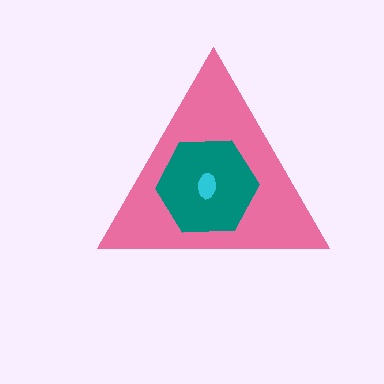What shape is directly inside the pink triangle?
The teal hexagon.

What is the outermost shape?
The pink triangle.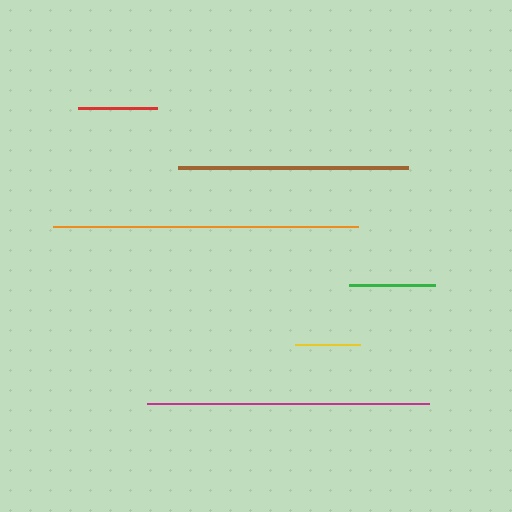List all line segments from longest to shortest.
From longest to shortest: orange, magenta, brown, green, red, yellow.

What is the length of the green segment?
The green segment is approximately 86 pixels long.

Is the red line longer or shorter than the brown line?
The brown line is longer than the red line.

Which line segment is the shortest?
The yellow line is the shortest at approximately 65 pixels.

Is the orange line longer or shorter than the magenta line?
The orange line is longer than the magenta line.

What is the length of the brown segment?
The brown segment is approximately 230 pixels long.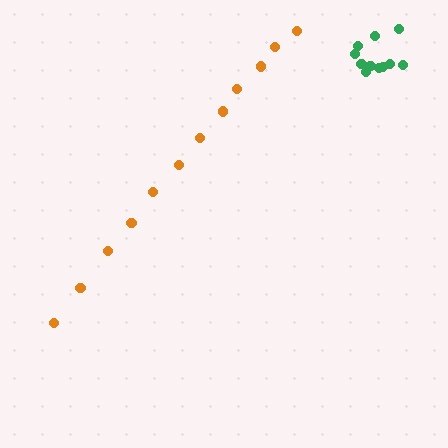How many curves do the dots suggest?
There are 2 distinct paths.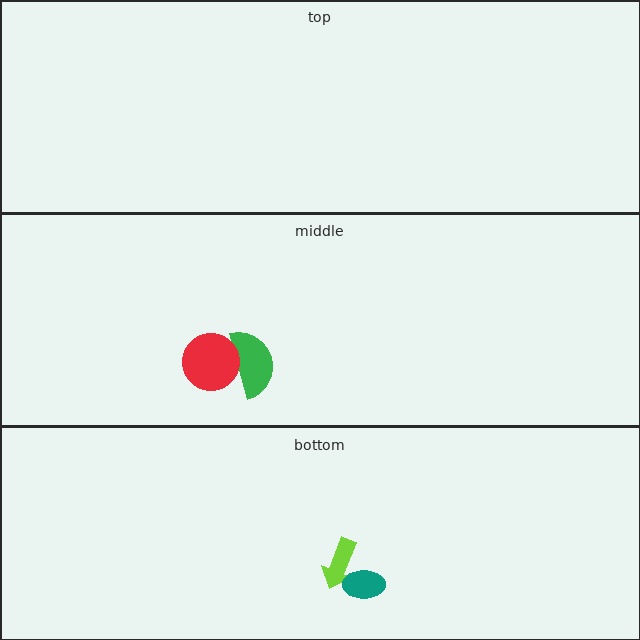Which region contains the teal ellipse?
The bottom region.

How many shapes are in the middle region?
2.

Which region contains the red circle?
The middle region.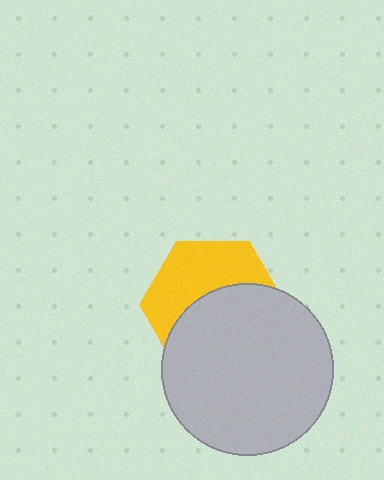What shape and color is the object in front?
The object in front is a light gray circle.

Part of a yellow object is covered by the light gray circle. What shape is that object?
It is a hexagon.